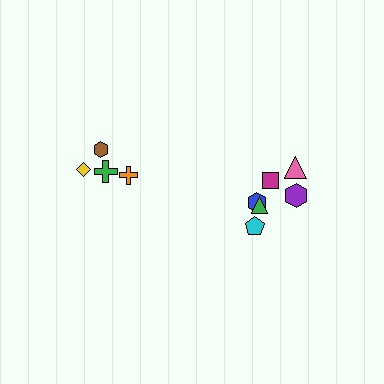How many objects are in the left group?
There are 4 objects.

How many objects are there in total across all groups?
There are 10 objects.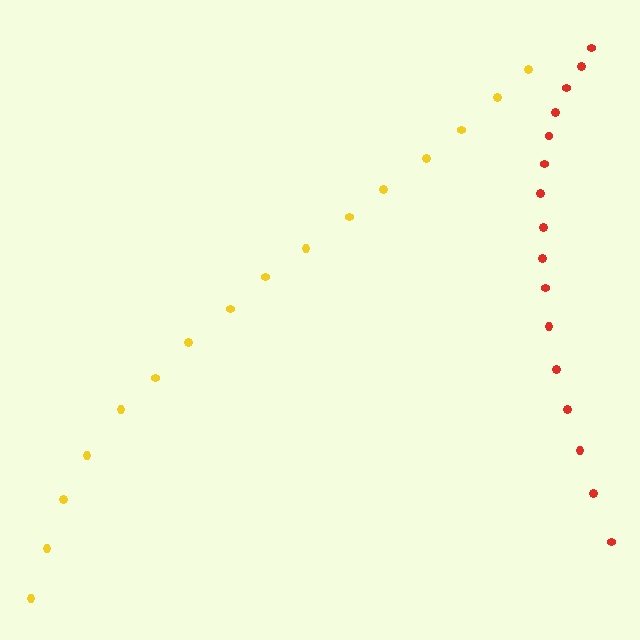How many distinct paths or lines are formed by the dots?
There are 2 distinct paths.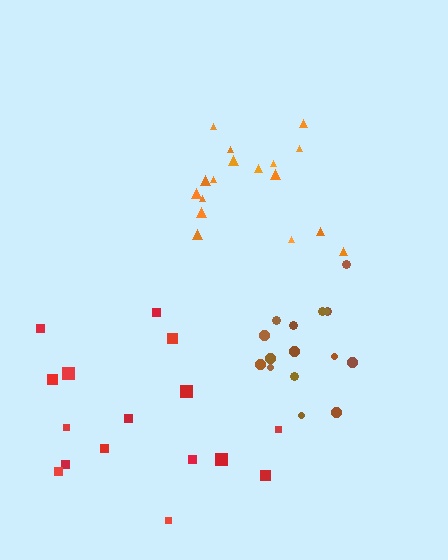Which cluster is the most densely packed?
Brown.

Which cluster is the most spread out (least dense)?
Red.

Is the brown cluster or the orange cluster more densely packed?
Brown.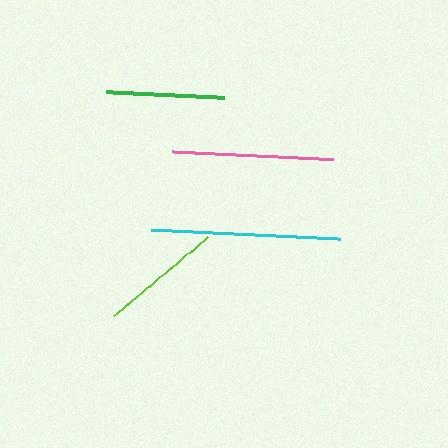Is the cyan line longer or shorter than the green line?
The cyan line is longer than the green line.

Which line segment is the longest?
The cyan line is the longest at approximately 190 pixels.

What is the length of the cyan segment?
The cyan segment is approximately 190 pixels long.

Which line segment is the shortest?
The green line is the shortest at approximately 118 pixels.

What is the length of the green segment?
The green segment is approximately 118 pixels long.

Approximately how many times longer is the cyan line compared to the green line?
The cyan line is approximately 1.6 times the length of the green line.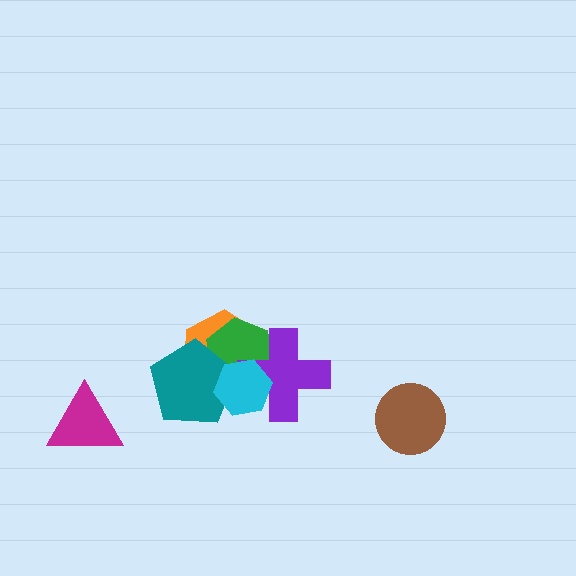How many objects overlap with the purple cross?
3 objects overlap with the purple cross.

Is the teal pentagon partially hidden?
Yes, it is partially covered by another shape.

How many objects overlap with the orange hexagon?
4 objects overlap with the orange hexagon.